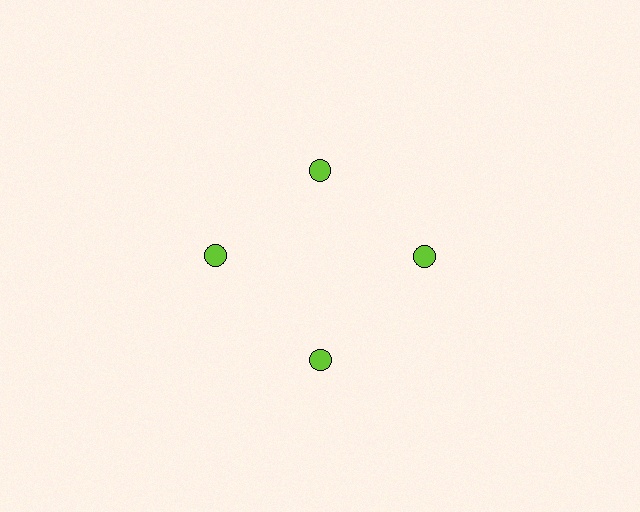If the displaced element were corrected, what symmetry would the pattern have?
It would have 4-fold rotational symmetry — the pattern would map onto itself every 90 degrees.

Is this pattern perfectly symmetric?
No. The 4 lime circles are arranged in a ring, but one element near the 12 o'clock position is pulled inward toward the center, breaking the 4-fold rotational symmetry.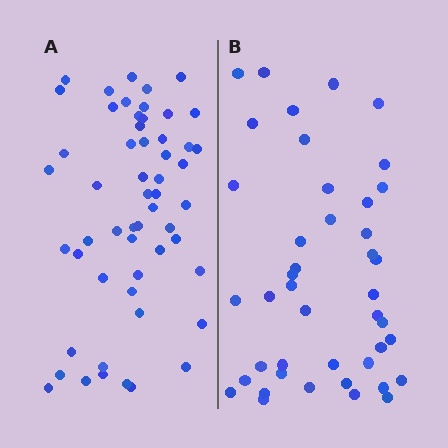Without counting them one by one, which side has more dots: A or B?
Region A (the left region) has more dots.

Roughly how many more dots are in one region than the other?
Region A has roughly 12 or so more dots than region B.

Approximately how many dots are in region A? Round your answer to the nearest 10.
About 60 dots. (The exact count is 55, which rounds to 60.)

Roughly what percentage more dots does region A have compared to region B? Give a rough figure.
About 30% more.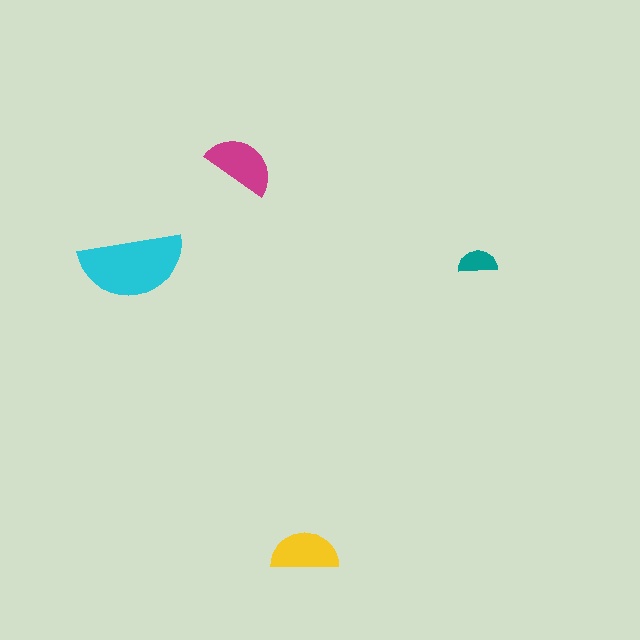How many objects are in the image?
There are 4 objects in the image.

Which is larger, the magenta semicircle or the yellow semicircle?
The magenta one.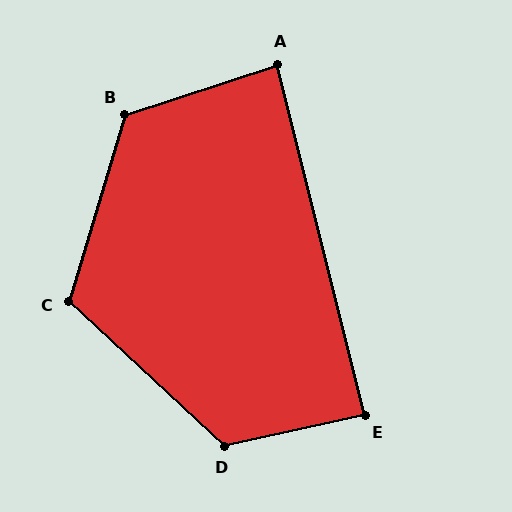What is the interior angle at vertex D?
Approximately 124 degrees (obtuse).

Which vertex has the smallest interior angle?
A, at approximately 86 degrees.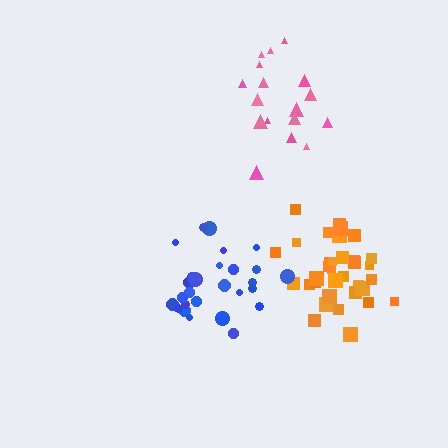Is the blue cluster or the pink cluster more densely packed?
Blue.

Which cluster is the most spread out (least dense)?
Pink.